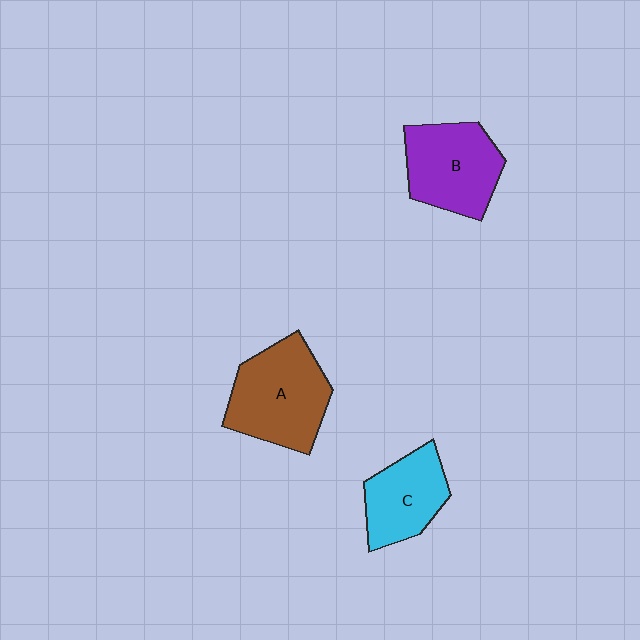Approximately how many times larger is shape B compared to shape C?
Approximately 1.2 times.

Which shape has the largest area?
Shape A (brown).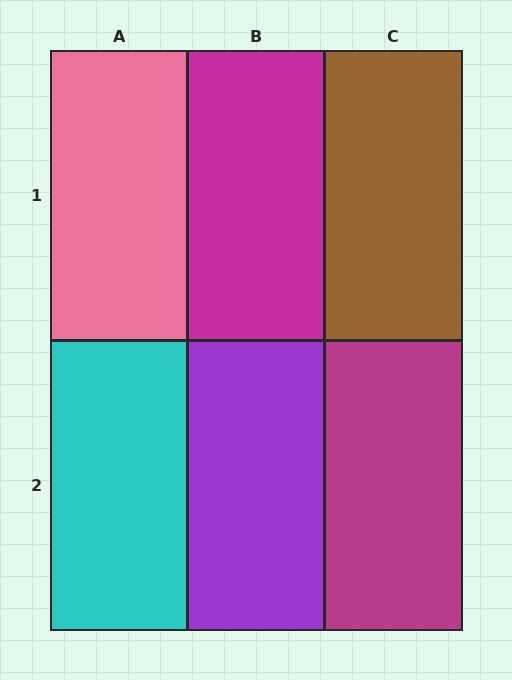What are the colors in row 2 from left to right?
Cyan, purple, magenta.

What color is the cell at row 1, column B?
Magenta.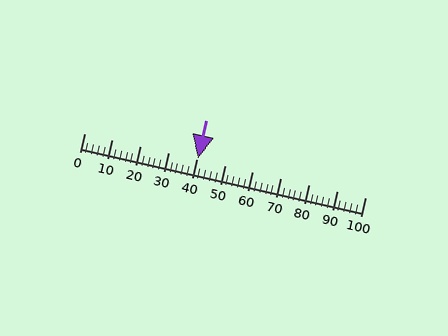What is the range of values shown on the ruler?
The ruler shows values from 0 to 100.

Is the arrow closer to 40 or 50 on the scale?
The arrow is closer to 40.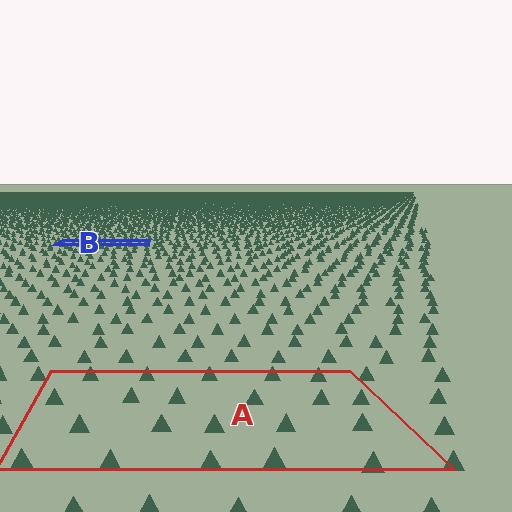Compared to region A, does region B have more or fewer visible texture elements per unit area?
Region B has more texture elements per unit area — they are packed more densely because it is farther away.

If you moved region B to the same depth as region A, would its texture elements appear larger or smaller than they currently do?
They would appear larger. At a closer depth, the same texture elements are projected at a bigger on-screen size.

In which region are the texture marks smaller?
The texture marks are smaller in region B, because it is farther away.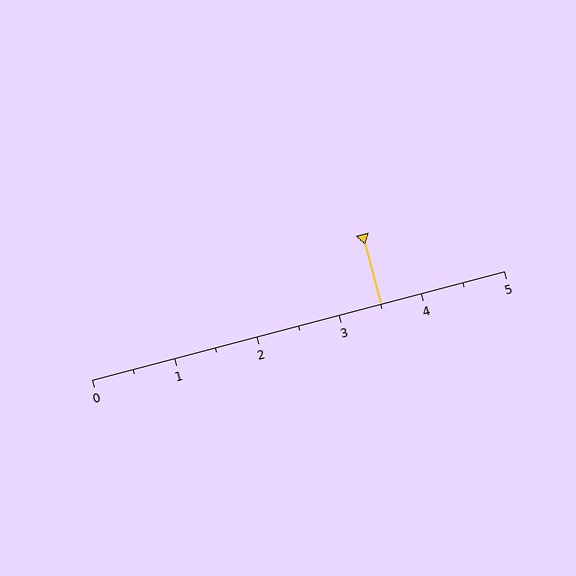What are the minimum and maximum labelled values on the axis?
The axis runs from 0 to 5.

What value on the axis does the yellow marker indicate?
The marker indicates approximately 3.5.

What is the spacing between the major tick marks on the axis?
The major ticks are spaced 1 apart.